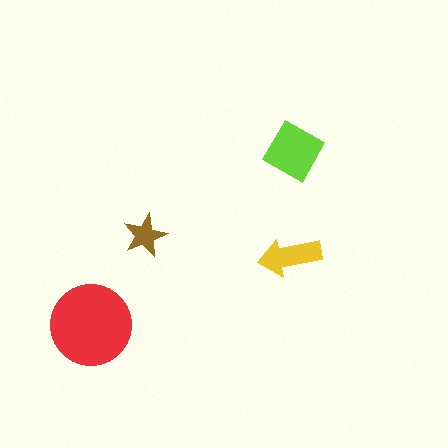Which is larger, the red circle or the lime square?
The red circle.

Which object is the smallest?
The brown star.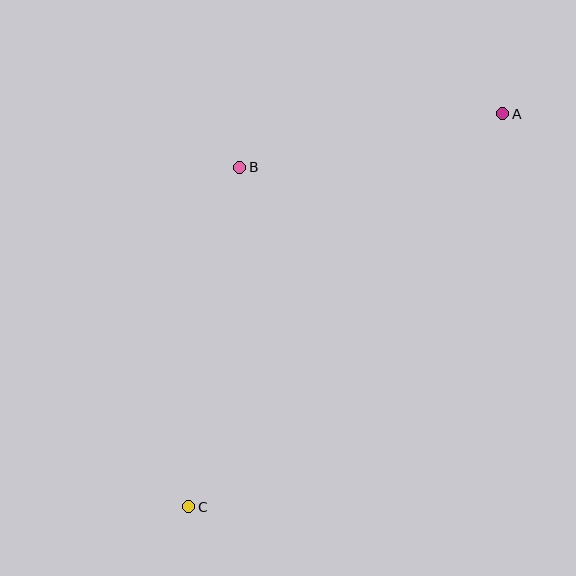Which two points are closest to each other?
Points A and B are closest to each other.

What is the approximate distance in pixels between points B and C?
The distance between B and C is approximately 343 pixels.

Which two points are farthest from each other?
Points A and C are farthest from each other.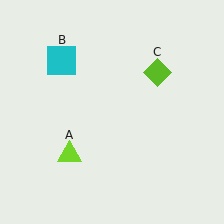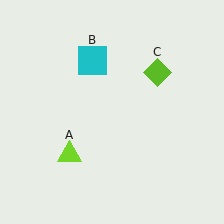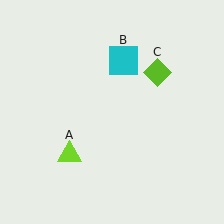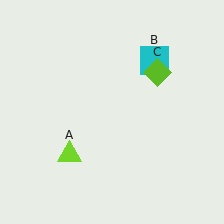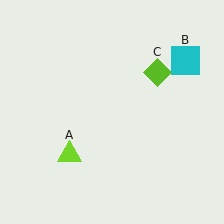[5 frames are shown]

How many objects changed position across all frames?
1 object changed position: cyan square (object B).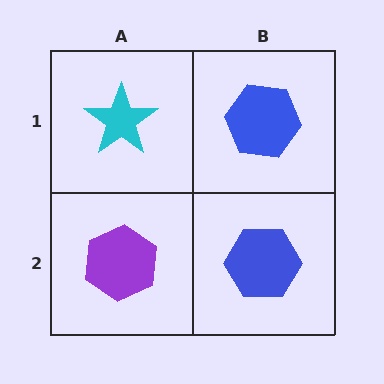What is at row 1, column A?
A cyan star.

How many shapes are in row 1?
2 shapes.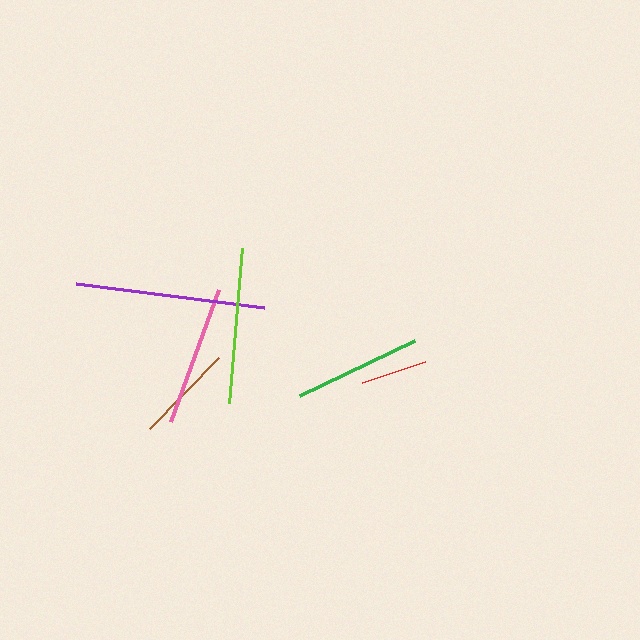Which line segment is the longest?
The purple line is the longest at approximately 189 pixels.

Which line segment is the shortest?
The red line is the shortest at approximately 67 pixels.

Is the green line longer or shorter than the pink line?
The pink line is longer than the green line.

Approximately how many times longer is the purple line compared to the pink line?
The purple line is approximately 1.4 times the length of the pink line.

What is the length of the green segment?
The green segment is approximately 127 pixels long.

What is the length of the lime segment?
The lime segment is approximately 155 pixels long.